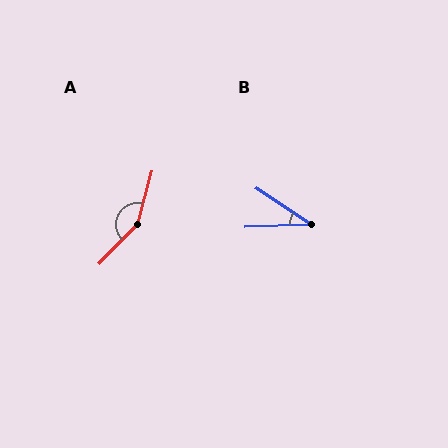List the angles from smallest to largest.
B (35°), A (150°).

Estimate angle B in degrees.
Approximately 35 degrees.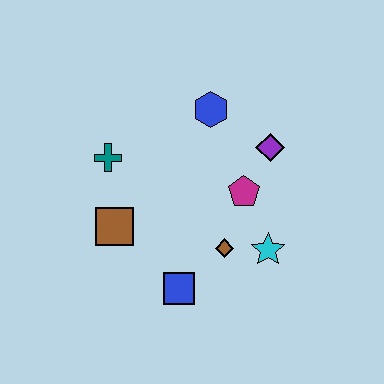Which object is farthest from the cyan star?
The teal cross is farthest from the cyan star.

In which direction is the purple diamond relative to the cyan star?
The purple diamond is above the cyan star.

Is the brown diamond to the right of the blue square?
Yes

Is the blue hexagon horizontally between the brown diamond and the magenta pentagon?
No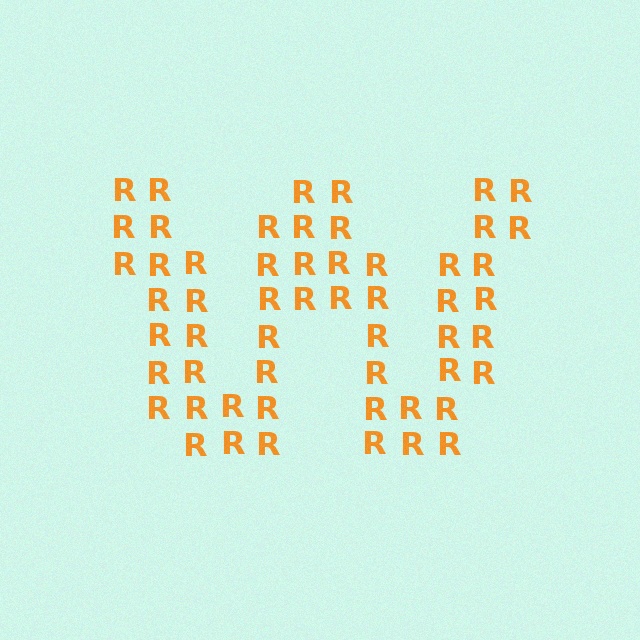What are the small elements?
The small elements are letter R's.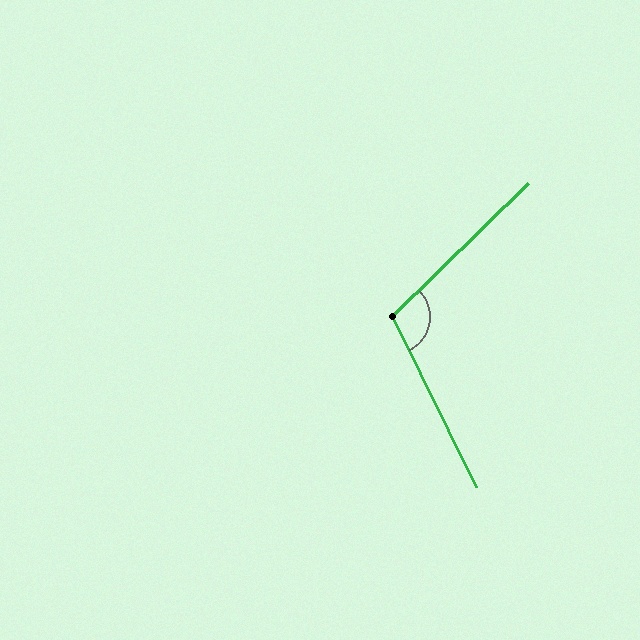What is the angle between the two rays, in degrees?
Approximately 108 degrees.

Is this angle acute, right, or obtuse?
It is obtuse.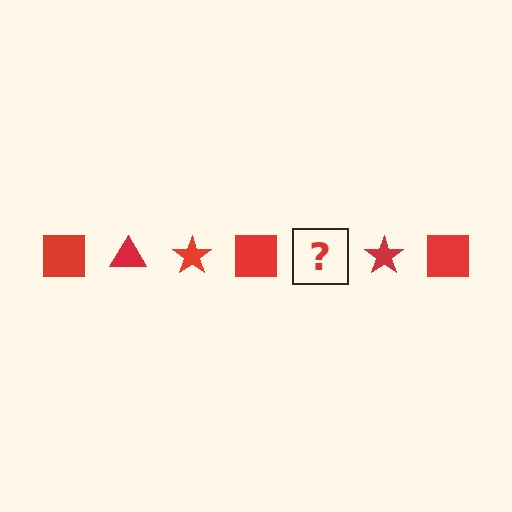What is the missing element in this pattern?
The missing element is a red triangle.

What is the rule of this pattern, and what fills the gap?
The rule is that the pattern cycles through square, triangle, star shapes in red. The gap should be filled with a red triangle.